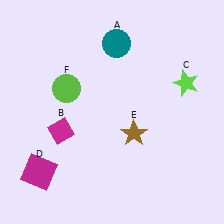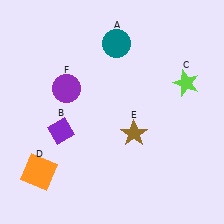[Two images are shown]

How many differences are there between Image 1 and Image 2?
There are 3 differences between the two images.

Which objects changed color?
B changed from magenta to purple. D changed from magenta to orange. F changed from lime to purple.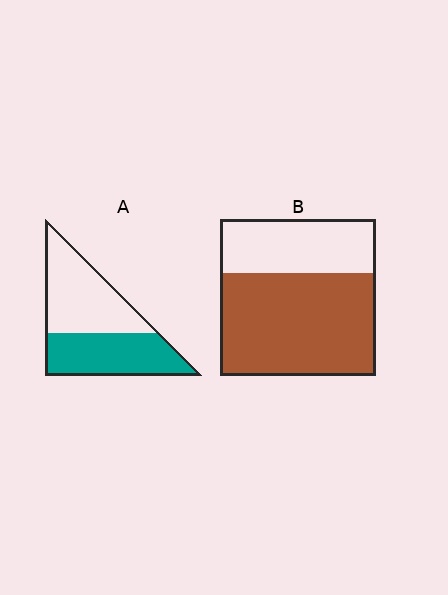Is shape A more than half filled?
Roughly half.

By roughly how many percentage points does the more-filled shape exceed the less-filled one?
By roughly 20 percentage points (B over A).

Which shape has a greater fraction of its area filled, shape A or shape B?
Shape B.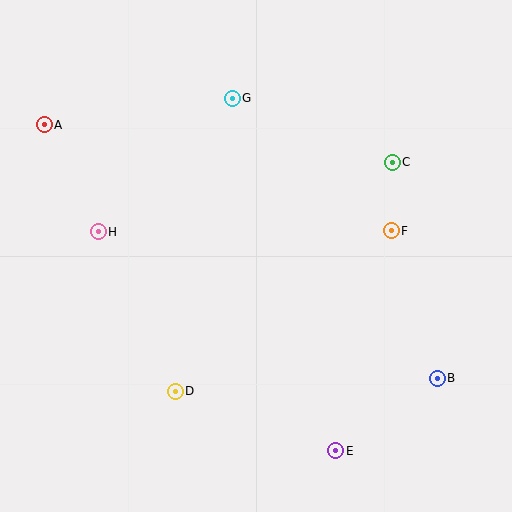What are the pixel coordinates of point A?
Point A is at (44, 125).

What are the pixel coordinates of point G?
Point G is at (232, 98).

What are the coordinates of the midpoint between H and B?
The midpoint between H and B is at (268, 305).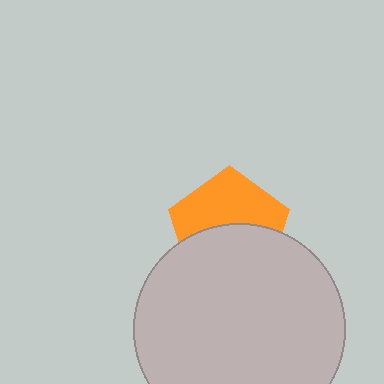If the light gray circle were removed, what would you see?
You would see the complete orange pentagon.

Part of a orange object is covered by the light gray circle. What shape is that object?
It is a pentagon.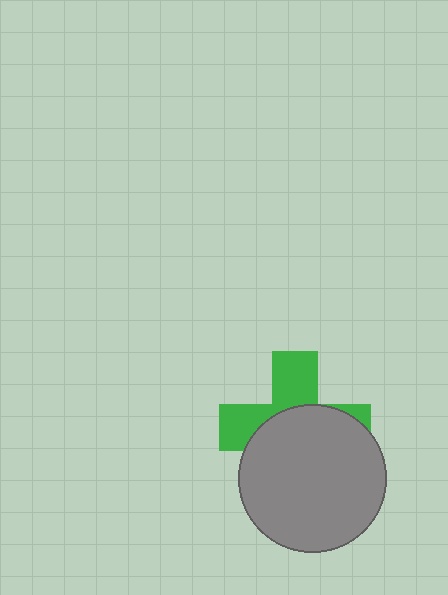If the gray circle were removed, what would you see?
You would see the complete green cross.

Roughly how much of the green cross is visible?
A small part of it is visible (roughly 42%).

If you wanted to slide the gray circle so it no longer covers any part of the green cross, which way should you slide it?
Slide it down — that is the most direct way to separate the two shapes.